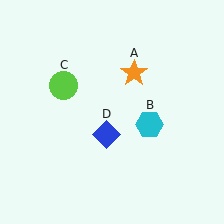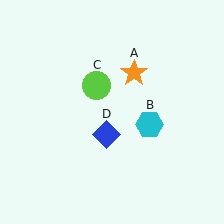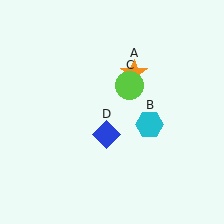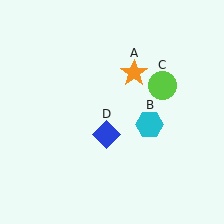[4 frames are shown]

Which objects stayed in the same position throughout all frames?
Orange star (object A) and cyan hexagon (object B) and blue diamond (object D) remained stationary.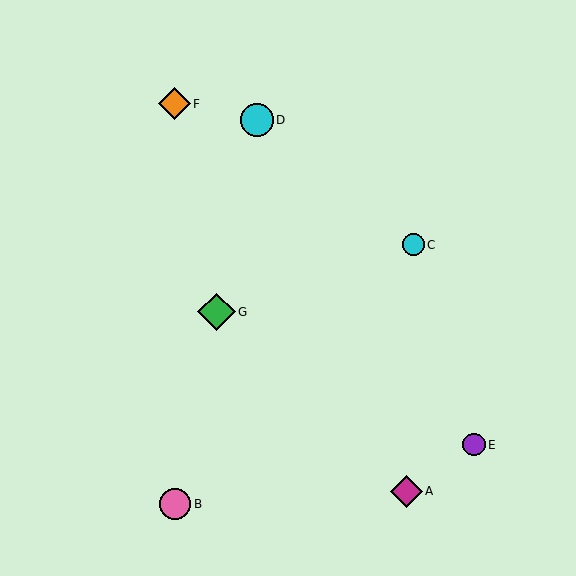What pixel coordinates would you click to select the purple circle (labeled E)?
Click at (474, 445) to select the purple circle E.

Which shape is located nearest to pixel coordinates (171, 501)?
The pink circle (labeled B) at (175, 504) is nearest to that location.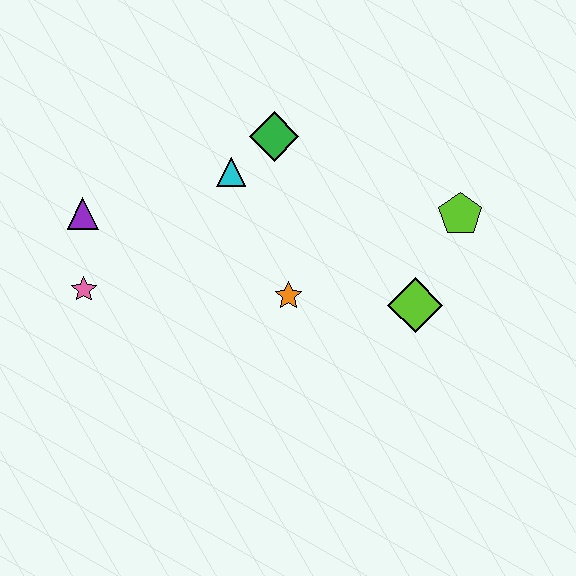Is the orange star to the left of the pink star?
No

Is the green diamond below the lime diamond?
No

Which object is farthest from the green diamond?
The pink star is farthest from the green diamond.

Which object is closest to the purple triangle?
The pink star is closest to the purple triangle.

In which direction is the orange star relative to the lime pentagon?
The orange star is to the left of the lime pentagon.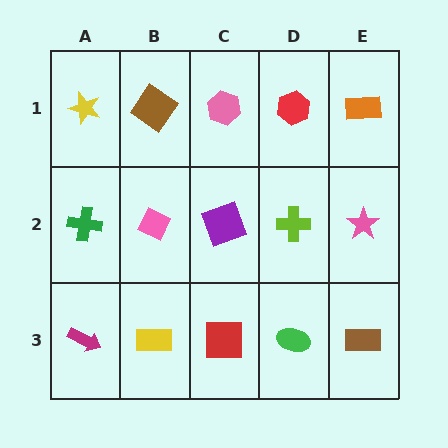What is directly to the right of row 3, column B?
A red square.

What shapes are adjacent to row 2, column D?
A red hexagon (row 1, column D), a green ellipse (row 3, column D), a purple square (row 2, column C), a pink star (row 2, column E).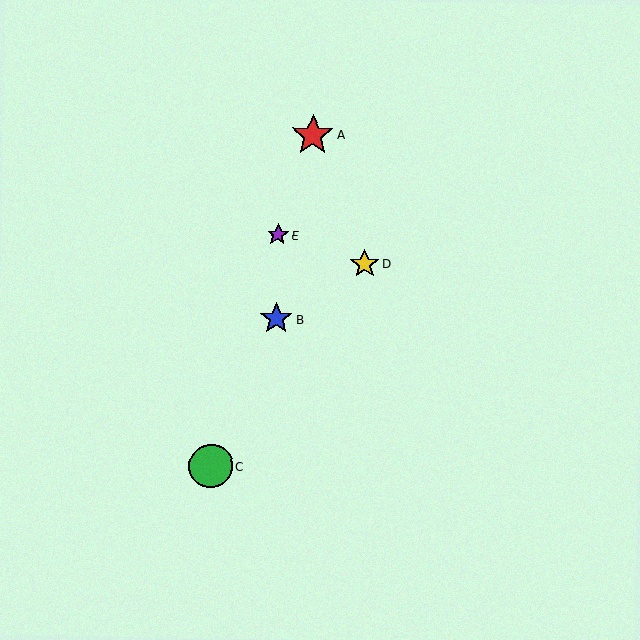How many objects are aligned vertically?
2 objects (B, E) are aligned vertically.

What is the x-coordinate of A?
Object A is at x≈313.